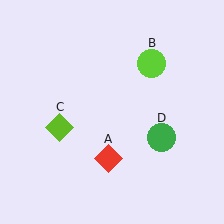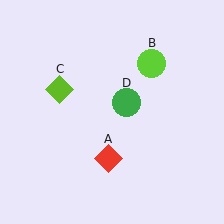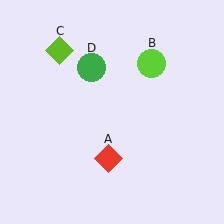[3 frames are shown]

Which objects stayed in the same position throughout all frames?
Red diamond (object A) and lime circle (object B) remained stationary.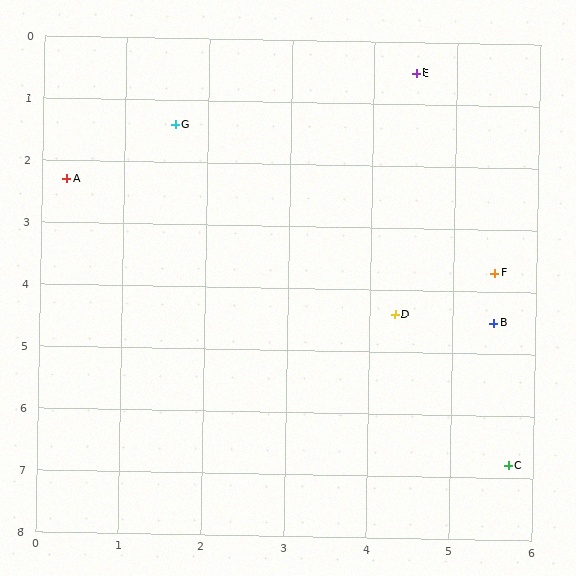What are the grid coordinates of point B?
Point B is at approximately (5.5, 4.5).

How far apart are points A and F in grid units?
Points A and F are about 5.4 grid units apart.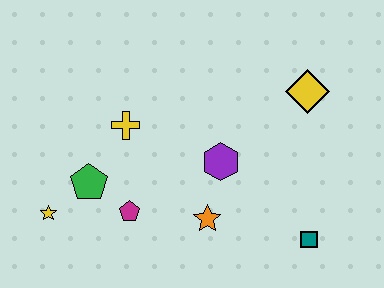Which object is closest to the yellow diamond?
The purple hexagon is closest to the yellow diamond.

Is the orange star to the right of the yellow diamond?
No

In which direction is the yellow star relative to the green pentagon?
The yellow star is to the left of the green pentagon.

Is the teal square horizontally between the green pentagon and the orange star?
No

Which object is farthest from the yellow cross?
The teal square is farthest from the yellow cross.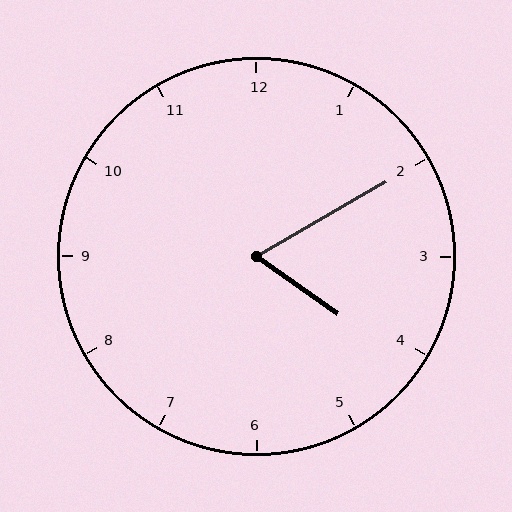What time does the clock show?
4:10.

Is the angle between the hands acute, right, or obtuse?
It is acute.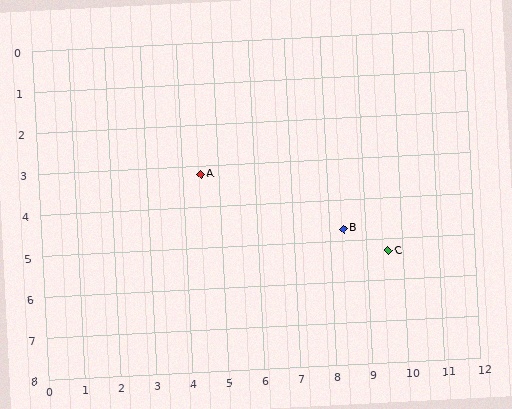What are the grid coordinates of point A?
Point A is at approximately (4.5, 3.2).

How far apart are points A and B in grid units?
Points A and B are about 4.2 grid units apart.